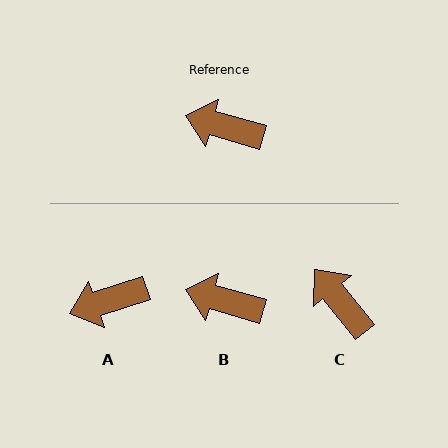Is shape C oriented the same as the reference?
No, it is off by about 35 degrees.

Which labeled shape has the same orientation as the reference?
B.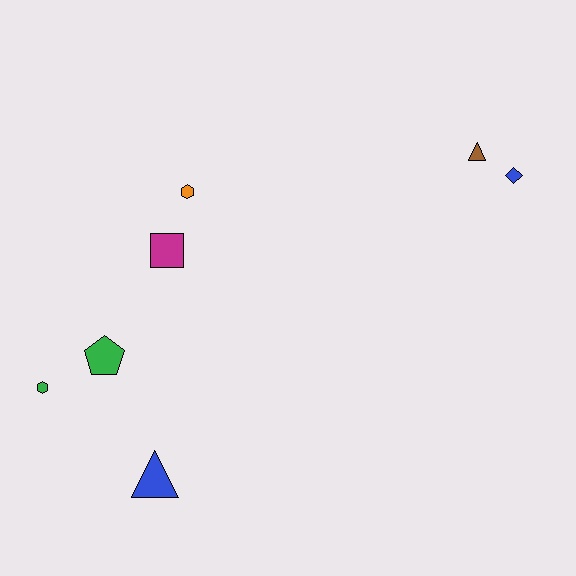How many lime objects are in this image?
There are no lime objects.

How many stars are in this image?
There are no stars.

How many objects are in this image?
There are 7 objects.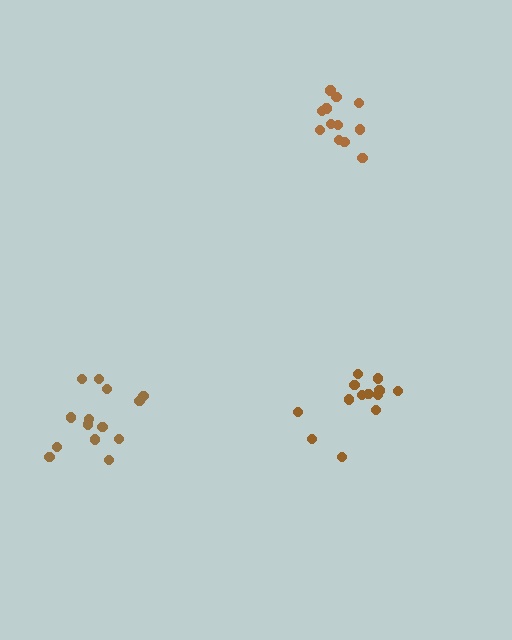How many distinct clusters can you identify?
There are 3 distinct clusters.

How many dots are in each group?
Group 1: 14 dots, Group 2: 13 dots, Group 3: 12 dots (39 total).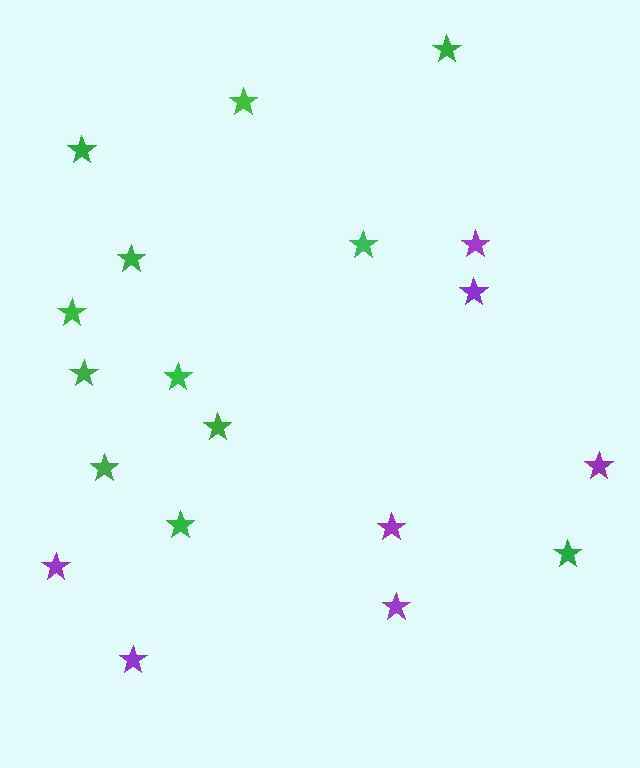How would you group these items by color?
There are 2 groups: one group of green stars (12) and one group of purple stars (7).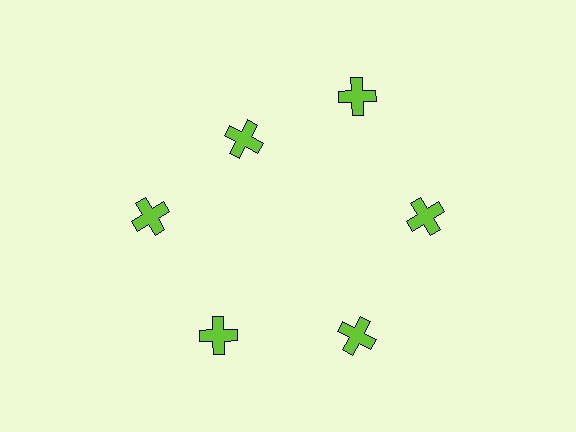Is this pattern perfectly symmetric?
No. The 6 lime crosses are arranged in a ring, but one element near the 11 o'clock position is pulled inward toward the center, breaking the 6-fold rotational symmetry.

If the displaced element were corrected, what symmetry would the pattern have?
It would have 6-fold rotational symmetry — the pattern would map onto itself every 60 degrees.